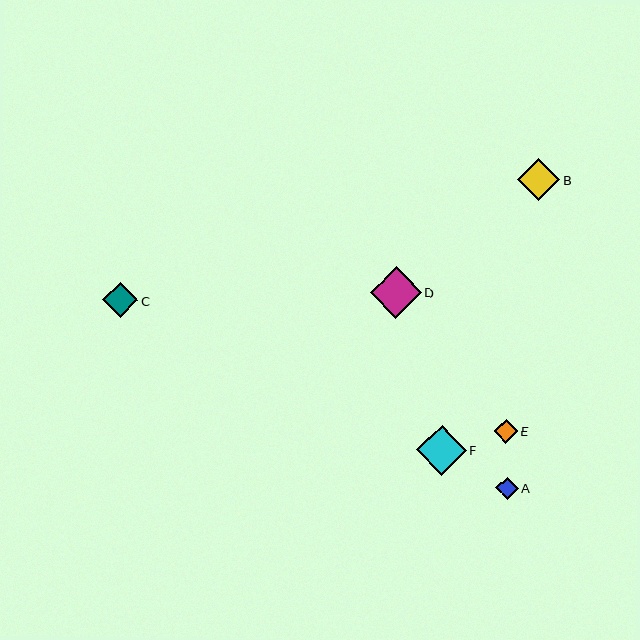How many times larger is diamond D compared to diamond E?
Diamond D is approximately 2.2 times the size of diamond E.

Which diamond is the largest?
Diamond D is the largest with a size of approximately 51 pixels.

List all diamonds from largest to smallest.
From largest to smallest: D, F, B, C, E, A.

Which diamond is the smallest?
Diamond A is the smallest with a size of approximately 23 pixels.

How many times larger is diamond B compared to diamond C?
Diamond B is approximately 1.2 times the size of diamond C.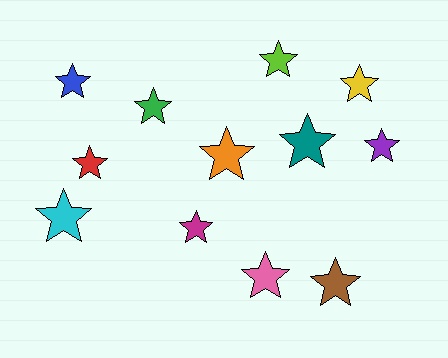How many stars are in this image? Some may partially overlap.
There are 12 stars.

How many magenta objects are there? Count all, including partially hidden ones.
There is 1 magenta object.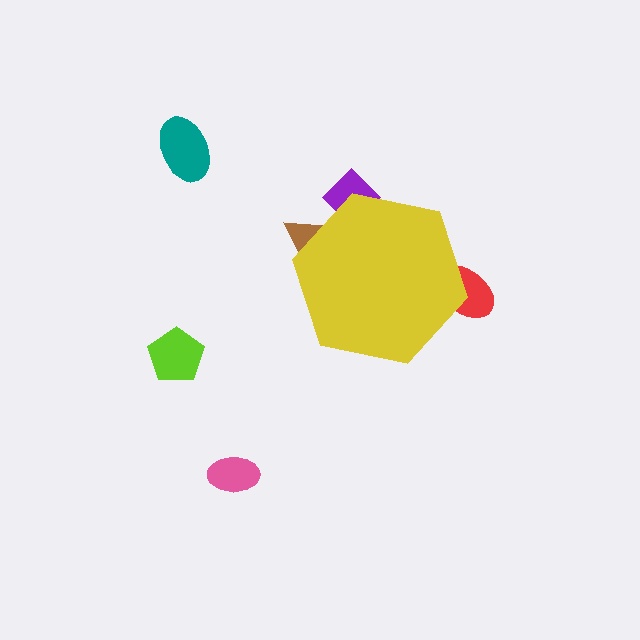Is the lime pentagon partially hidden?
No, the lime pentagon is fully visible.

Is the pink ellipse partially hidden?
No, the pink ellipse is fully visible.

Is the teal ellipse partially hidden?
No, the teal ellipse is fully visible.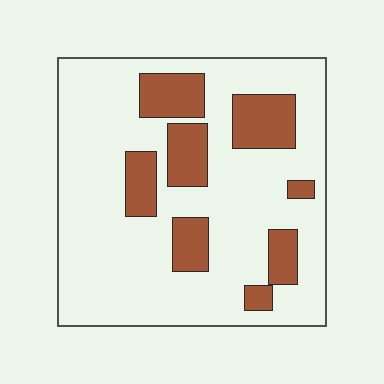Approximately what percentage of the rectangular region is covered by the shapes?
Approximately 20%.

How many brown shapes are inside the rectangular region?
8.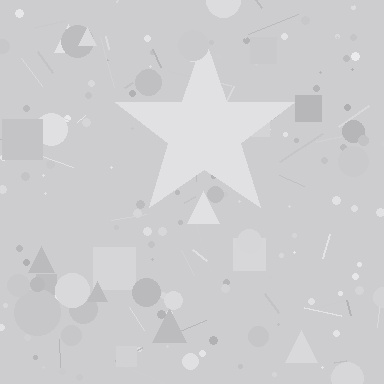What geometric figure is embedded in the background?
A star is embedded in the background.